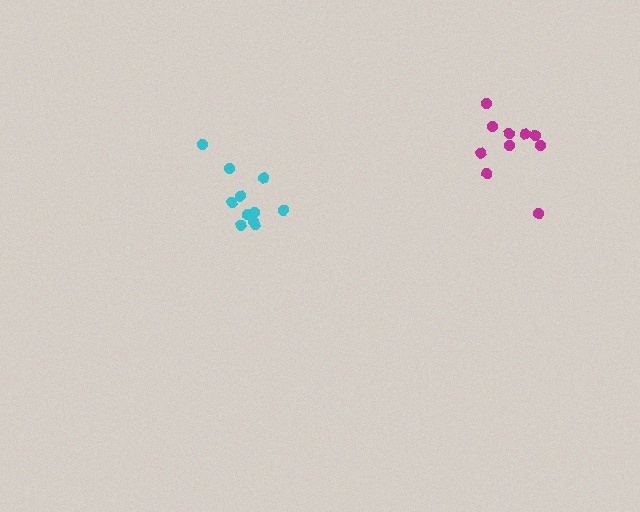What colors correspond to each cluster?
The clusters are colored: cyan, magenta.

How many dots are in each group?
Group 1: 11 dots, Group 2: 10 dots (21 total).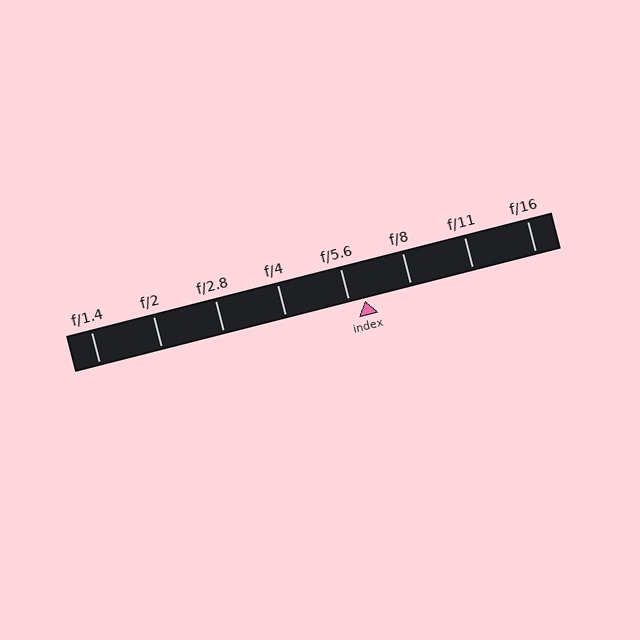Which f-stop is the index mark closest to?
The index mark is closest to f/5.6.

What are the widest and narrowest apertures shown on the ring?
The widest aperture shown is f/1.4 and the narrowest is f/16.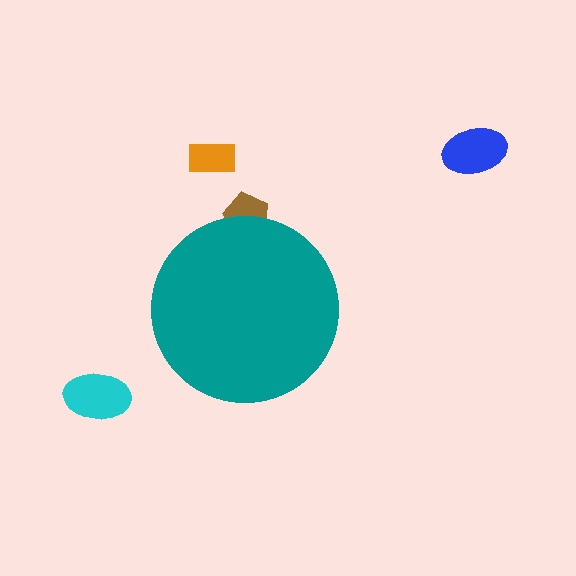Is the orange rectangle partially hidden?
No, the orange rectangle is fully visible.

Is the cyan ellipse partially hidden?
No, the cyan ellipse is fully visible.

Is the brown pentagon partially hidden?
Yes, the brown pentagon is partially hidden behind the teal circle.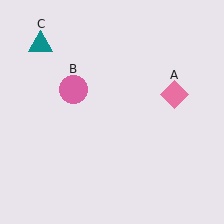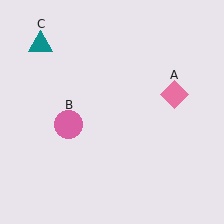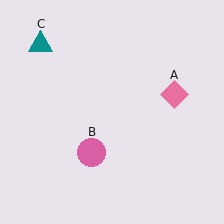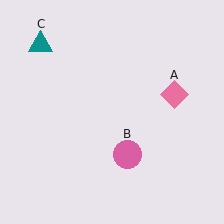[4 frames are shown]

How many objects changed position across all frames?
1 object changed position: pink circle (object B).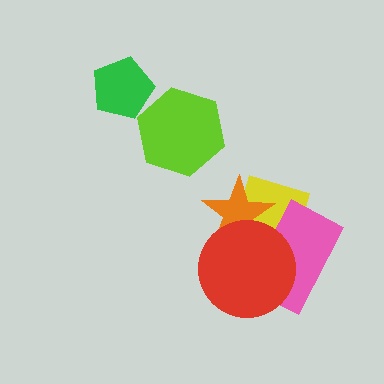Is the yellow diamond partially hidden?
Yes, it is partially covered by another shape.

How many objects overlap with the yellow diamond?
3 objects overlap with the yellow diamond.